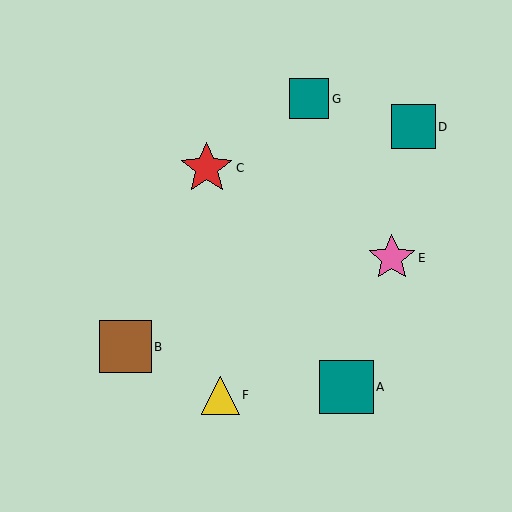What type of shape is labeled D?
Shape D is a teal square.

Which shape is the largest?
The teal square (labeled A) is the largest.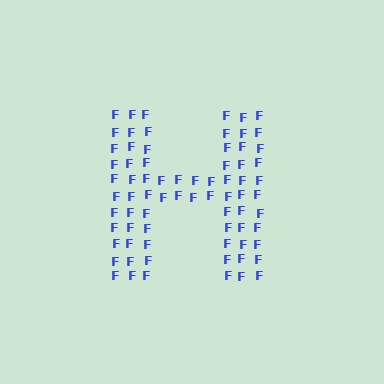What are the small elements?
The small elements are letter F's.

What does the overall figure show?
The overall figure shows the letter H.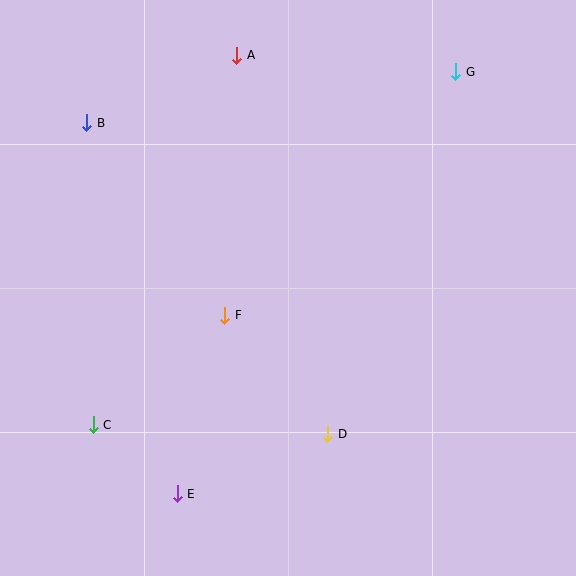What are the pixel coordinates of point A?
Point A is at (237, 55).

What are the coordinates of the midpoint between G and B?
The midpoint between G and B is at (271, 97).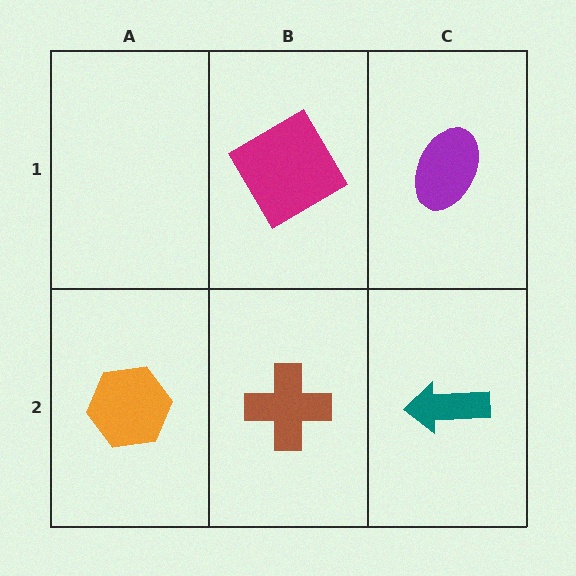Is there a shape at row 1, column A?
No, that cell is empty.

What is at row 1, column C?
A purple ellipse.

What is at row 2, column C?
A teal arrow.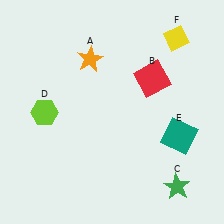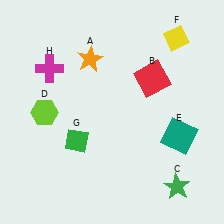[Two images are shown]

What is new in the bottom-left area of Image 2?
A green diamond (G) was added in the bottom-left area of Image 2.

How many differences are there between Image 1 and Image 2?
There are 2 differences between the two images.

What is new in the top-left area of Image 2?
A magenta cross (H) was added in the top-left area of Image 2.